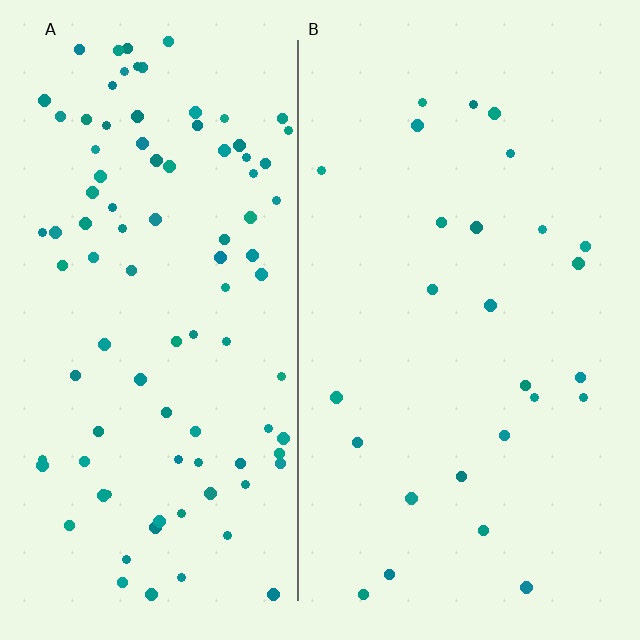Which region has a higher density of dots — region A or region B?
A (the left).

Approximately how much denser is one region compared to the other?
Approximately 3.6× — region A over region B.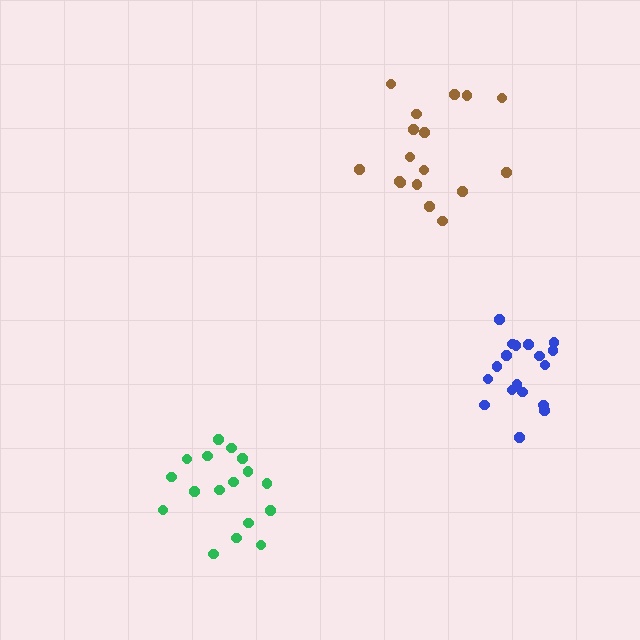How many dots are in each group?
Group 1: 17 dots, Group 2: 18 dots, Group 3: 17 dots (52 total).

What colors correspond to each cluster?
The clusters are colored: brown, blue, green.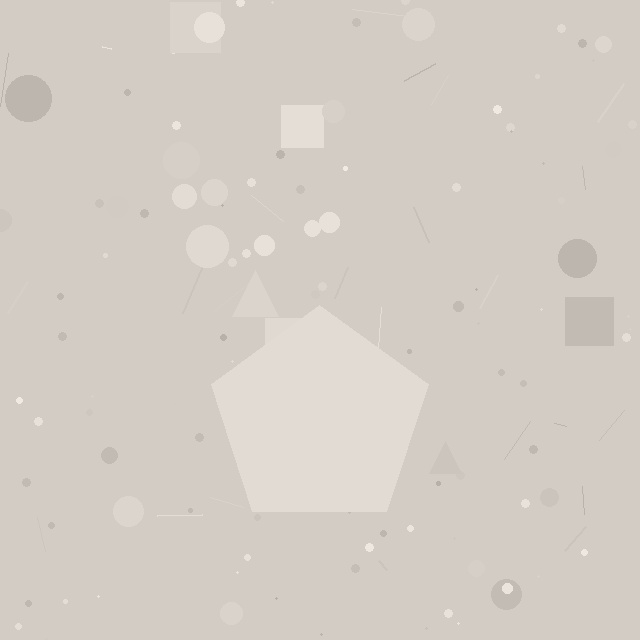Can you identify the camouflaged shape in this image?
The camouflaged shape is a pentagon.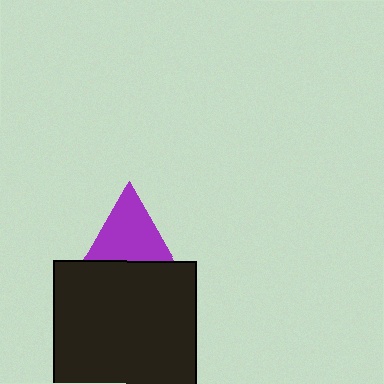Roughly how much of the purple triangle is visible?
About half of it is visible (roughly 55%).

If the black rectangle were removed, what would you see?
You would see the complete purple triangle.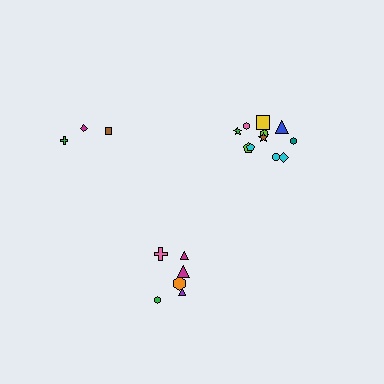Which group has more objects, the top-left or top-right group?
The top-right group.